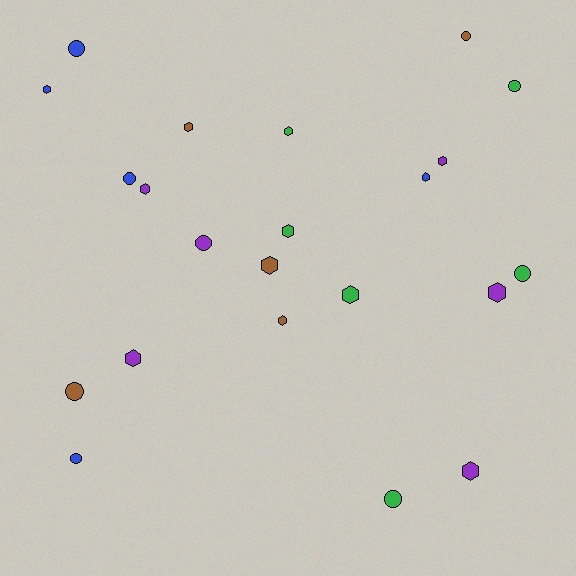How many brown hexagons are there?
There are 3 brown hexagons.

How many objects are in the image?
There are 22 objects.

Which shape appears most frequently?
Hexagon, with 13 objects.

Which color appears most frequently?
Green, with 6 objects.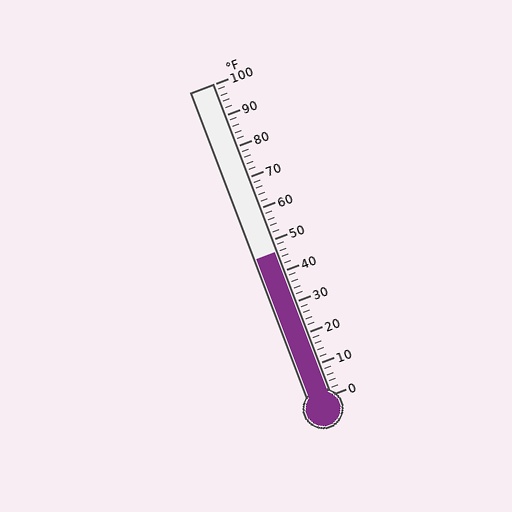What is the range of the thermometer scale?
The thermometer scale ranges from 0°F to 100°F.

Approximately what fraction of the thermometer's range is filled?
The thermometer is filled to approximately 45% of its range.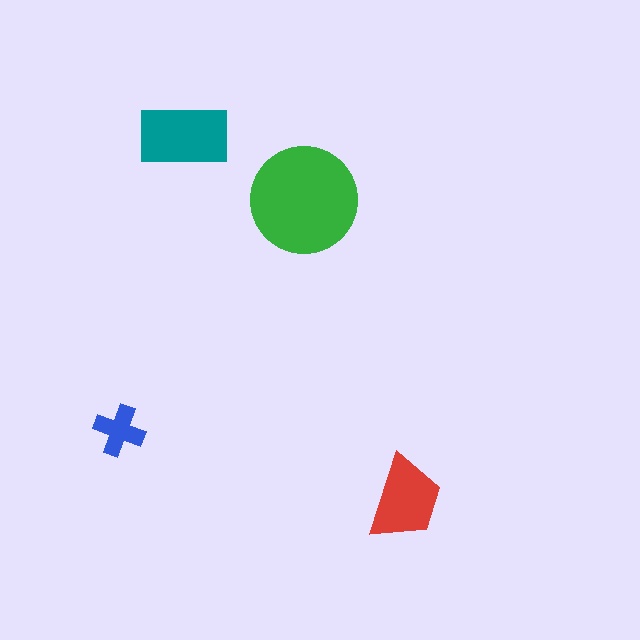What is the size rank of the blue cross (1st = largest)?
4th.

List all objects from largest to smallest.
The green circle, the teal rectangle, the red trapezoid, the blue cross.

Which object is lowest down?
The red trapezoid is bottommost.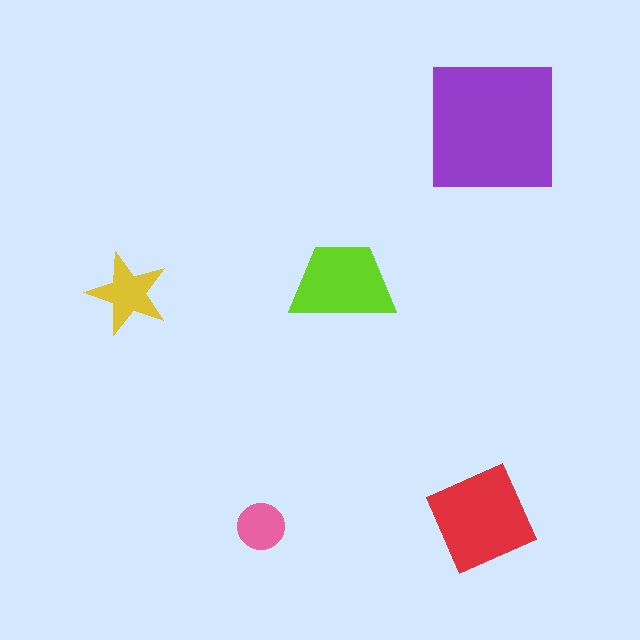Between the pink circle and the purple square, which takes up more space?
The purple square.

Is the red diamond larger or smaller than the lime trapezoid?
Larger.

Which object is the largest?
The purple square.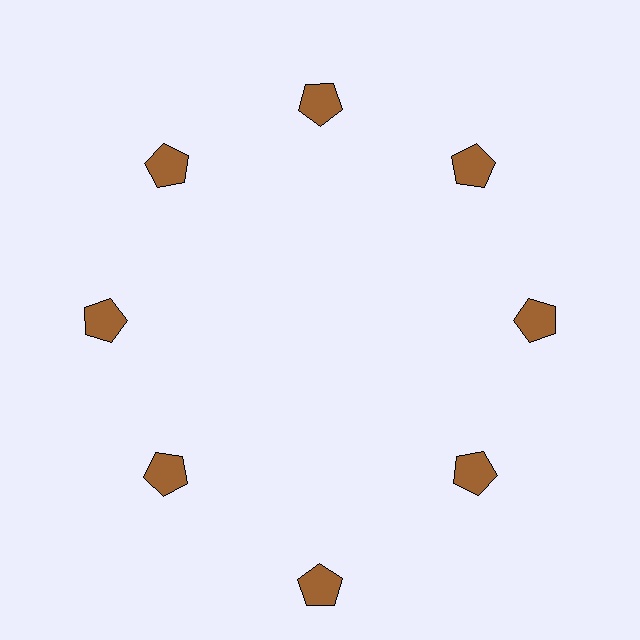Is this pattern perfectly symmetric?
No. The 8 brown pentagons are arranged in a ring, but one element near the 6 o'clock position is pushed outward from the center, breaking the 8-fold rotational symmetry.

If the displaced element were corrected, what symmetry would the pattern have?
It would have 8-fold rotational symmetry — the pattern would map onto itself every 45 degrees.